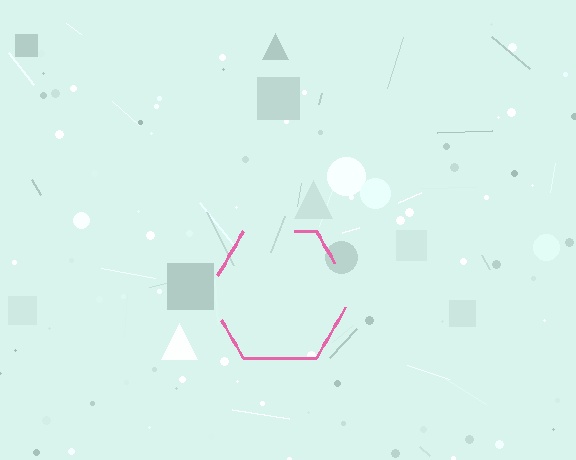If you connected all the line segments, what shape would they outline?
They would outline a hexagon.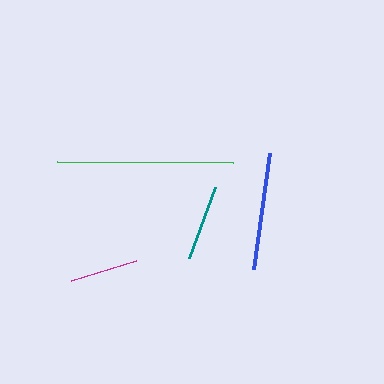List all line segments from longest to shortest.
From longest to shortest: green, blue, teal, magenta.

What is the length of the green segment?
The green segment is approximately 176 pixels long.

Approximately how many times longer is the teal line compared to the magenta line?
The teal line is approximately 1.1 times the length of the magenta line.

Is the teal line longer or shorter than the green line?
The green line is longer than the teal line.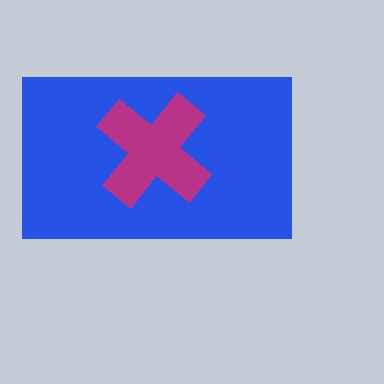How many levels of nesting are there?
2.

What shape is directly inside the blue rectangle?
The magenta cross.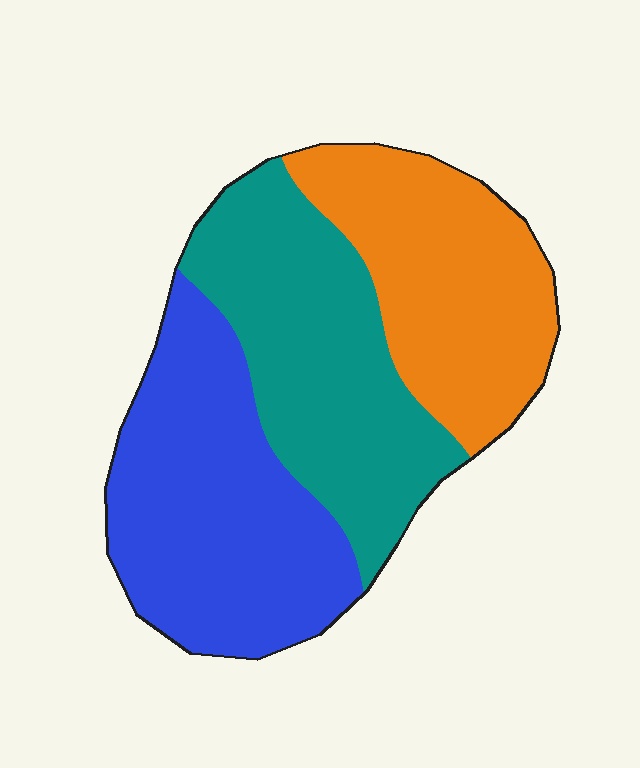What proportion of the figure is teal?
Teal covers roughly 35% of the figure.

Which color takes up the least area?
Orange, at roughly 30%.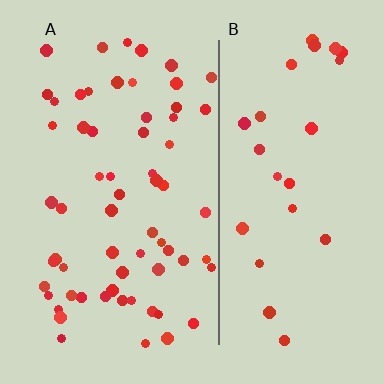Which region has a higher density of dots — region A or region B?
A (the left).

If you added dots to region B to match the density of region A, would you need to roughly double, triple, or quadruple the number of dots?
Approximately double.